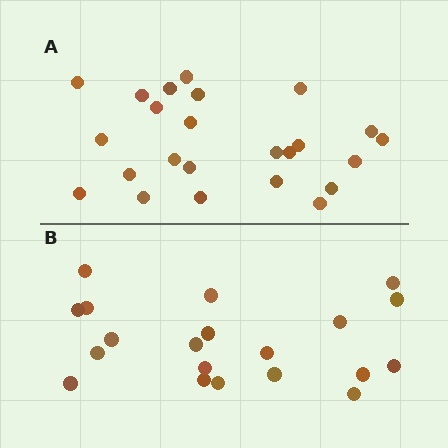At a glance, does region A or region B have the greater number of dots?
Region A (the top region) has more dots.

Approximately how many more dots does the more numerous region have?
Region A has about 4 more dots than region B.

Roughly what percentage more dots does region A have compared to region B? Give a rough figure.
About 20% more.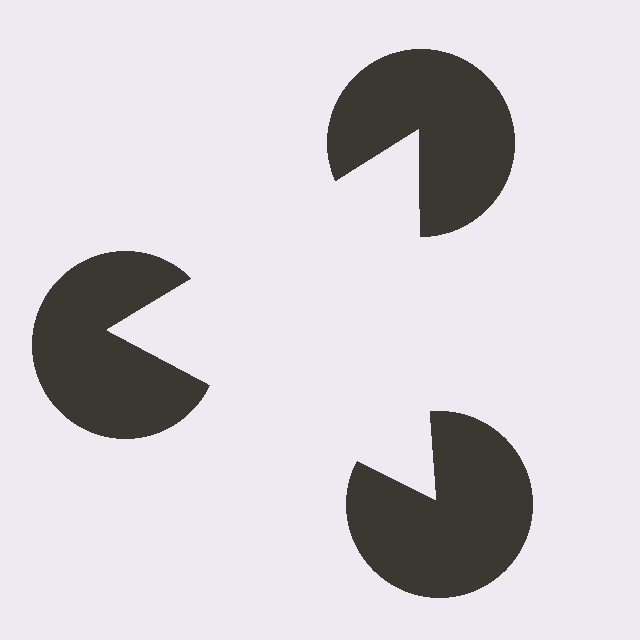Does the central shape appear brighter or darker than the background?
It typically appears slightly brighter than the background, even though no actual brightness change is drawn.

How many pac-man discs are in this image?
There are 3 — one at each vertex of the illusory triangle.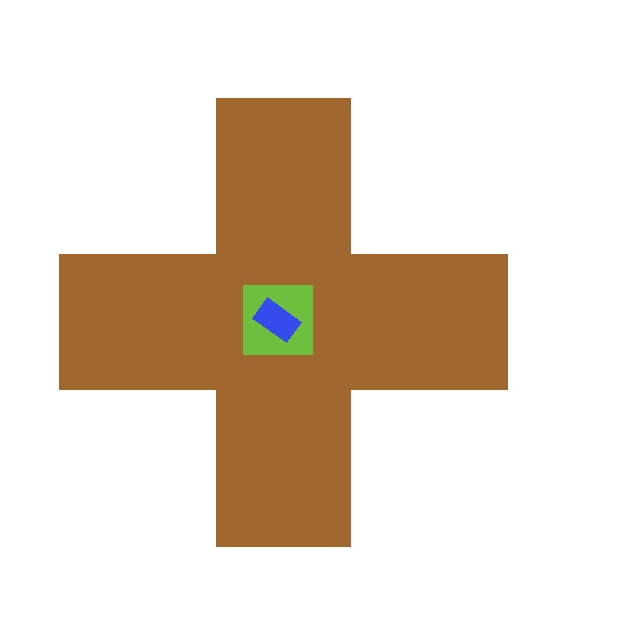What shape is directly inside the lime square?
The blue rectangle.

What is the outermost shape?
The brown cross.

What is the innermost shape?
The blue rectangle.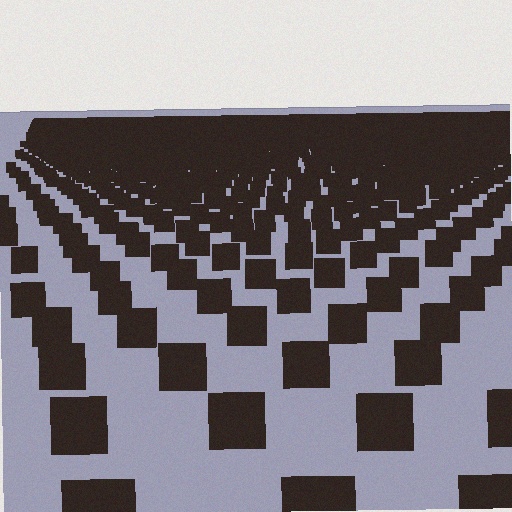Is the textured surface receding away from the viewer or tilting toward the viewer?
The surface is receding away from the viewer. Texture elements get smaller and denser toward the top.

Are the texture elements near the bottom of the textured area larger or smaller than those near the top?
Larger. Near the bottom, elements are closer to the viewer and appear at a bigger on-screen size.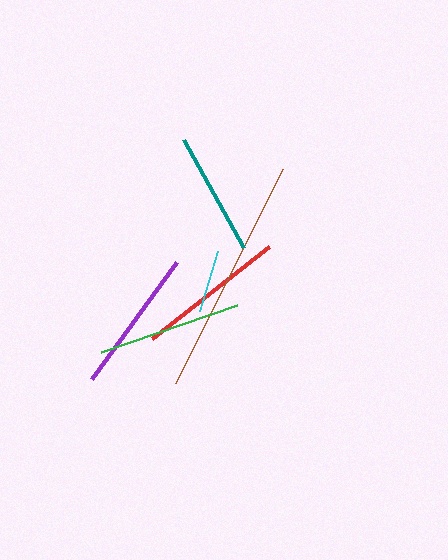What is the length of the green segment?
The green segment is approximately 144 pixels long.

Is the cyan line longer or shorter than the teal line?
The teal line is longer than the cyan line.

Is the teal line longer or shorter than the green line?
The green line is longer than the teal line.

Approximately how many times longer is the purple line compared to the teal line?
The purple line is approximately 1.2 times the length of the teal line.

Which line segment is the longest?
The brown line is the longest at approximately 239 pixels.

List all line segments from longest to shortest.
From longest to shortest: brown, red, purple, green, teal, cyan.